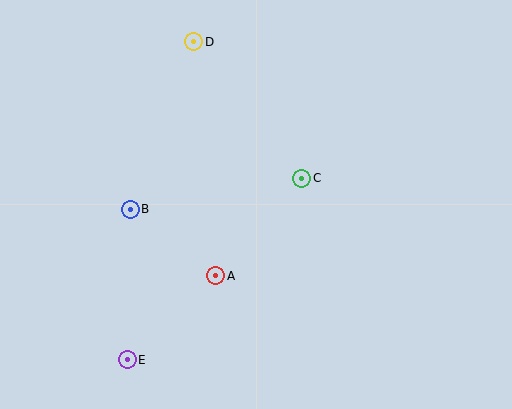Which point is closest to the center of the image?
Point C at (302, 178) is closest to the center.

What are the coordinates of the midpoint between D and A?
The midpoint between D and A is at (205, 159).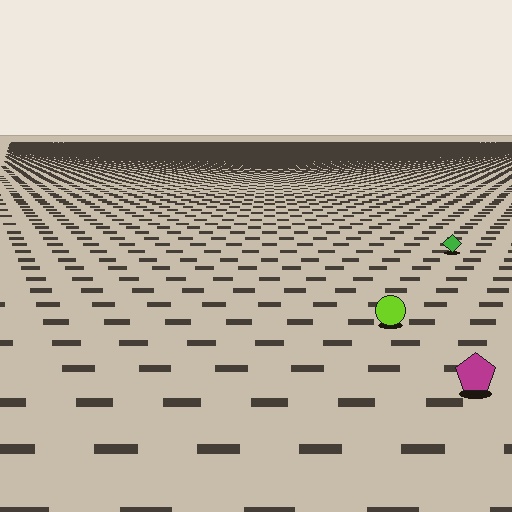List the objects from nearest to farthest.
From nearest to farthest: the magenta pentagon, the lime circle, the green diamond.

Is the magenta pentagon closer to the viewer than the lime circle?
Yes. The magenta pentagon is closer — you can tell from the texture gradient: the ground texture is coarser near it.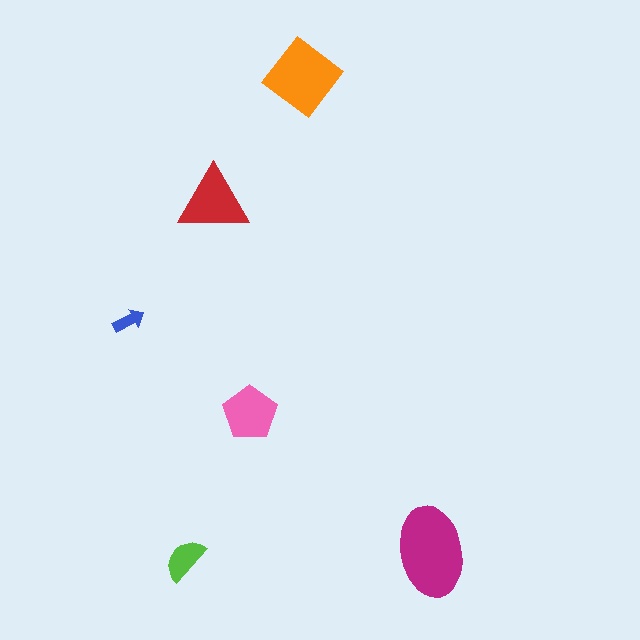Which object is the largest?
The magenta ellipse.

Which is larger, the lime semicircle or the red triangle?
The red triangle.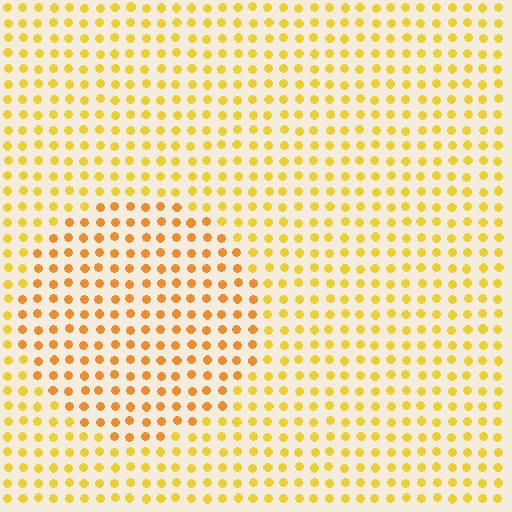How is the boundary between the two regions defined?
The boundary is defined purely by a slight shift in hue (about 22 degrees). Spacing, size, and orientation are identical on both sides.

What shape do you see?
I see a circle.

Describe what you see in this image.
The image is filled with small yellow elements in a uniform arrangement. A circle-shaped region is visible where the elements are tinted to a slightly different hue, forming a subtle color boundary.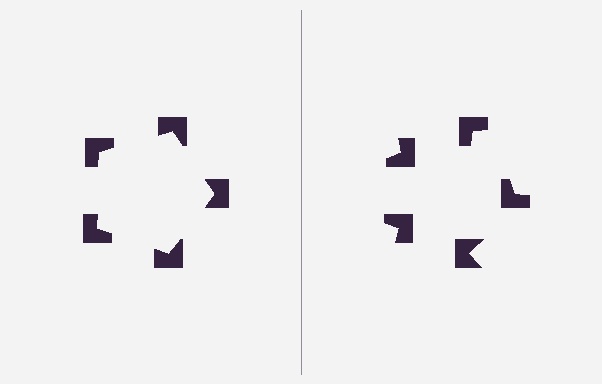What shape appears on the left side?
An illusory pentagon.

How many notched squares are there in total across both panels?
10 — 5 on each side.